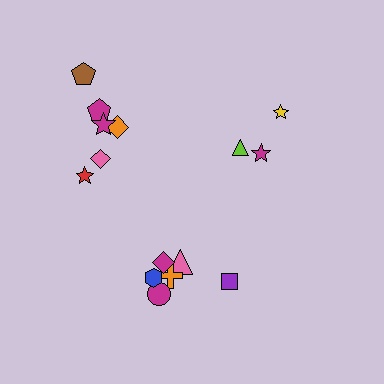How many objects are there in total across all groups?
There are 15 objects.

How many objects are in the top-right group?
There are 3 objects.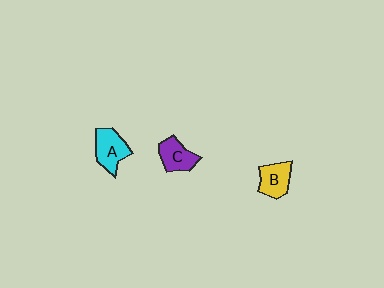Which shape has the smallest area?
Shape C (purple).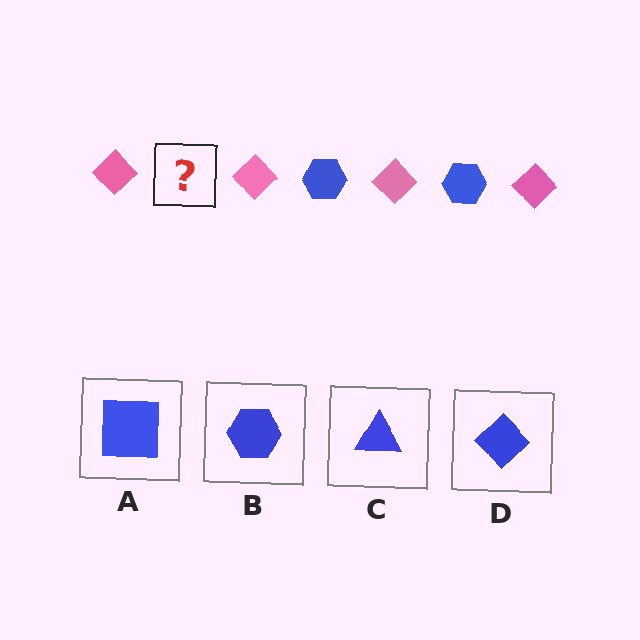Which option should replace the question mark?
Option B.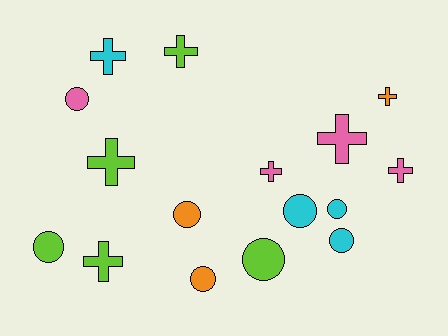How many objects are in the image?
There are 16 objects.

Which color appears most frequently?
Lime, with 5 objects.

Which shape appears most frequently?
Circle, with 8 objects.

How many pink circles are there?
There is 1 pink circle.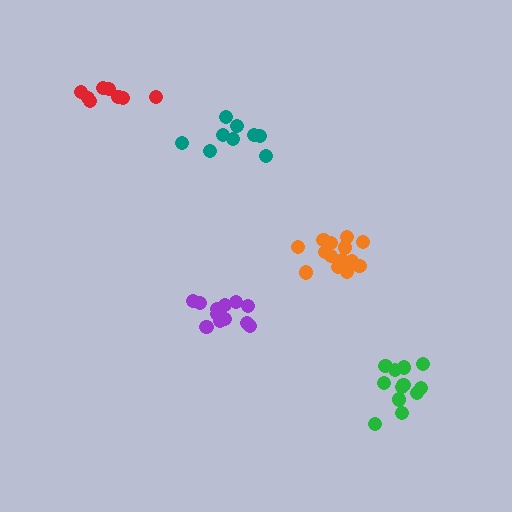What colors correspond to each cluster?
The clusters are colored: teal, purple, green, orange, red.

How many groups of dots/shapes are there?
There are 5 groups.